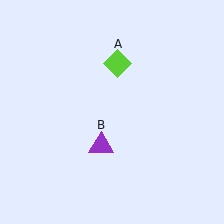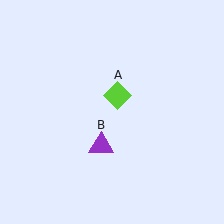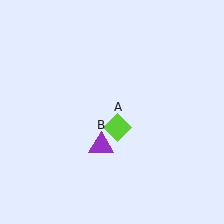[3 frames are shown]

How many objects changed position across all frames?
1 object changed position: lime diamond (object A).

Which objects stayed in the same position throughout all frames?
Purple triangle (object B) remained stationary.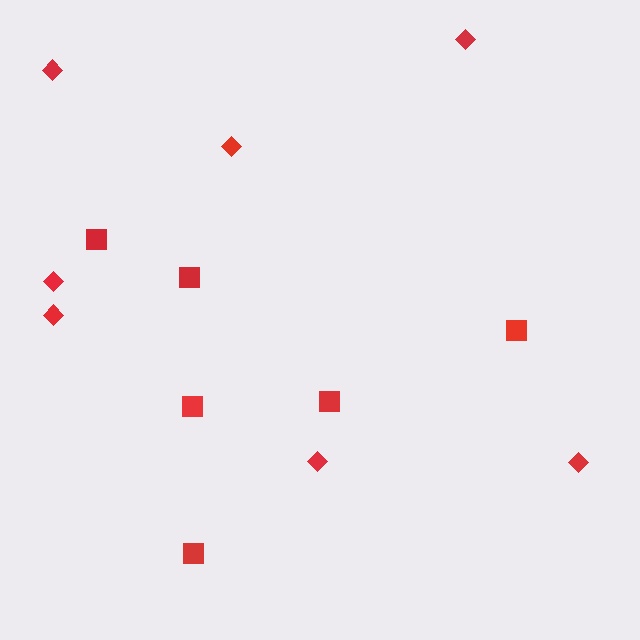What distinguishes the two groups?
There are 2 groups: one group of diamonds (7) and one group of squares (6).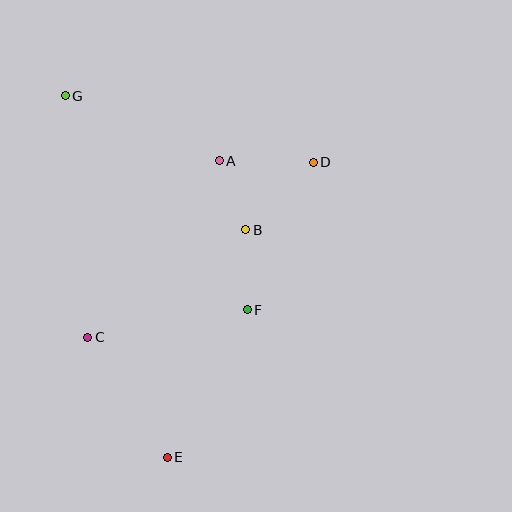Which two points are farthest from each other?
Points E and G are farthest from each other.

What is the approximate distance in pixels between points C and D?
The distance between C and D is approximately 286 pixels.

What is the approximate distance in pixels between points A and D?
The distance between A and D is approximately 94 pixels.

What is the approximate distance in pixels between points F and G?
The distance between F and G is approximately 281 pixels.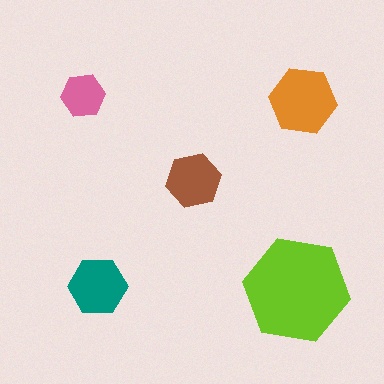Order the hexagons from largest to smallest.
the lime one, the orange one, the teal one, the brown one, the pink one.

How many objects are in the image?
There are 5 objects in the image.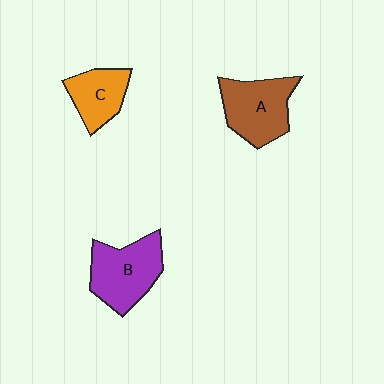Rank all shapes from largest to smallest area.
From largest to smallest: B (purple), A (brown), C (orange).